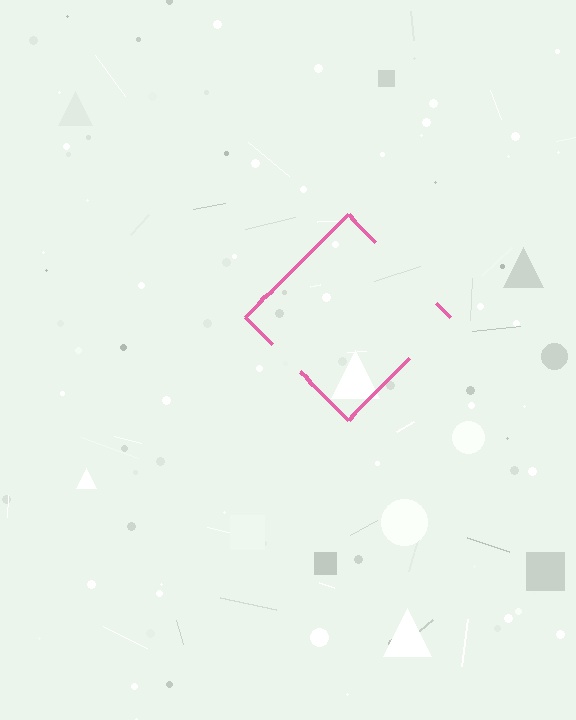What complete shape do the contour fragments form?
The contour fragments form a diamond.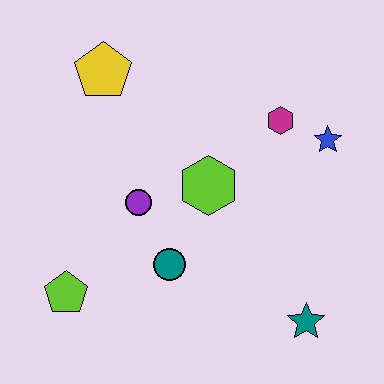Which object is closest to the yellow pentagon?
The purple circle is closest to the yellow pentagon.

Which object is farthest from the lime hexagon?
The lime pentagon is farthest from the lime hexagon.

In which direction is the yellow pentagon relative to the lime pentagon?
The yellow pentagon is above the lime pentagon.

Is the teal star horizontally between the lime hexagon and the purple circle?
No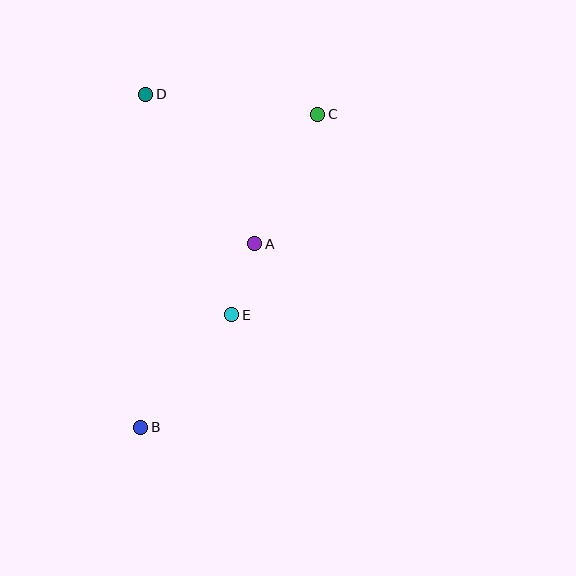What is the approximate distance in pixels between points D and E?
The distance between D and E is approximately 237 pixels.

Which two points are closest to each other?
Points A and E are closest to each other.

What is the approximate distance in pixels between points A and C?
The distance between A and C is approximately 144 pixels.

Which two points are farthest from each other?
Points B and C are farthest from each other.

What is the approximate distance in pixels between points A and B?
The distance between A and B is approximately 216 pixels.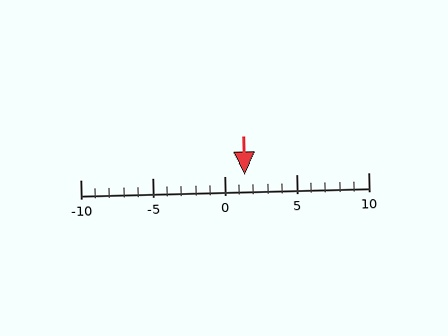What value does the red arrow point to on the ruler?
The red arrow points to approximately 1.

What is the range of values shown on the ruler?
The ruler shows values from -10 to 10.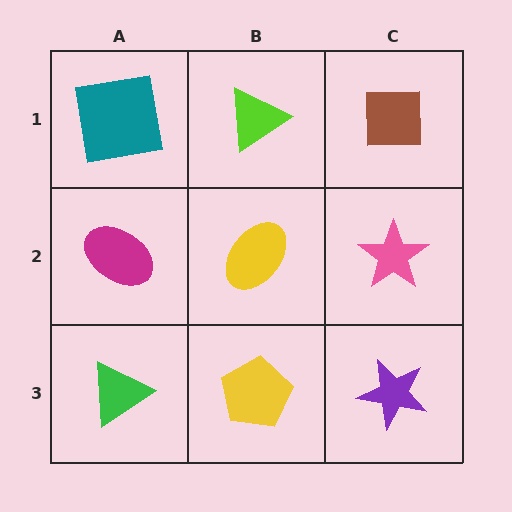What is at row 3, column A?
A green triangle.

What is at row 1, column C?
A brown square.